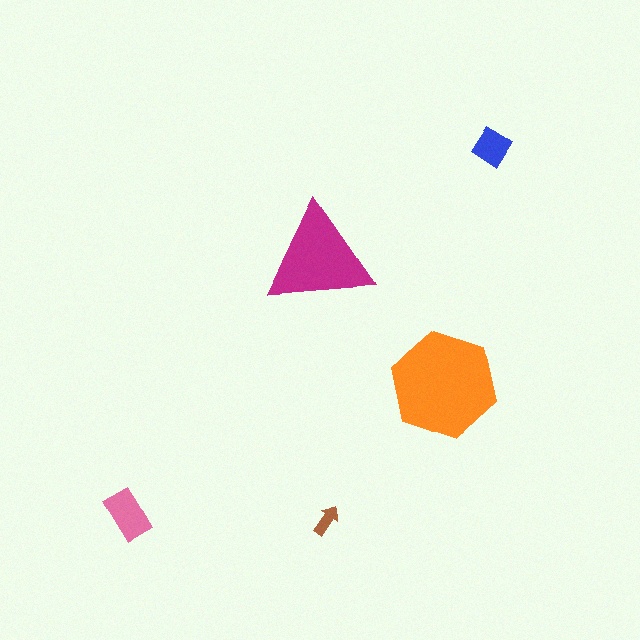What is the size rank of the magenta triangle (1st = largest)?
2nd.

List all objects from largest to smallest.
The orange hexagon, the magenta triangle, the pink rectangle, the blue diamond, the brown arrow.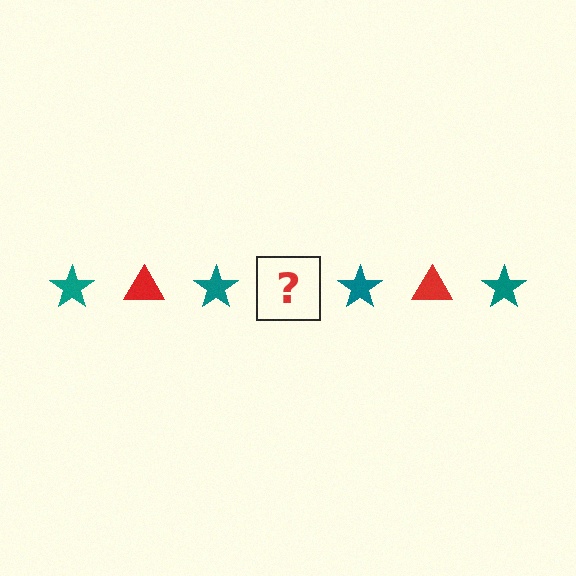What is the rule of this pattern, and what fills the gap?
The rule is that the pattern alternates between teal star and red triangle. The gap should be filled with a red triangle.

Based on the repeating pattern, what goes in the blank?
The blank should be a red triangle.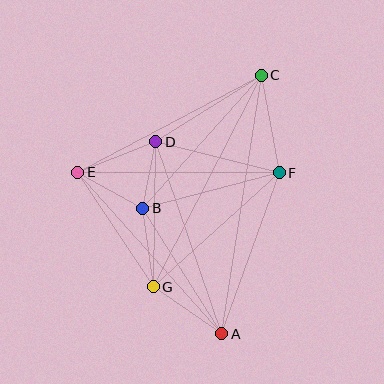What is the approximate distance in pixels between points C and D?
The distance between C and D is approximately 125 pixels.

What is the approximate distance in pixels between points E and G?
The distance between E and G is approximately 137 pixels.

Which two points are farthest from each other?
Points A and C are farthest from each other.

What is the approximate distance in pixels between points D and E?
The distance between D and E is approximately 84 pixels.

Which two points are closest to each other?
Points B and D are closest to each other.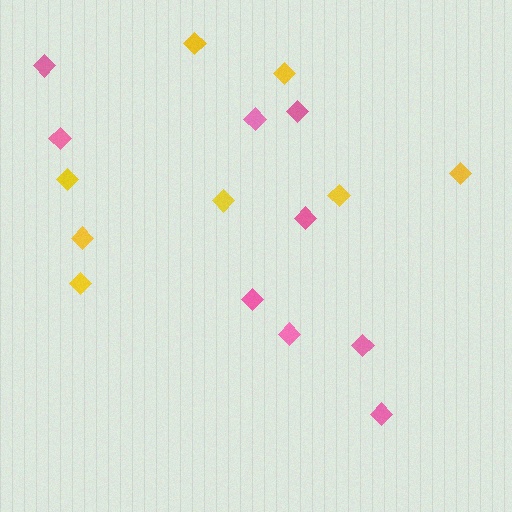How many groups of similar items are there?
There are 2 groups: one group of yellow diamonds (8) and one group of pink diamonds (9).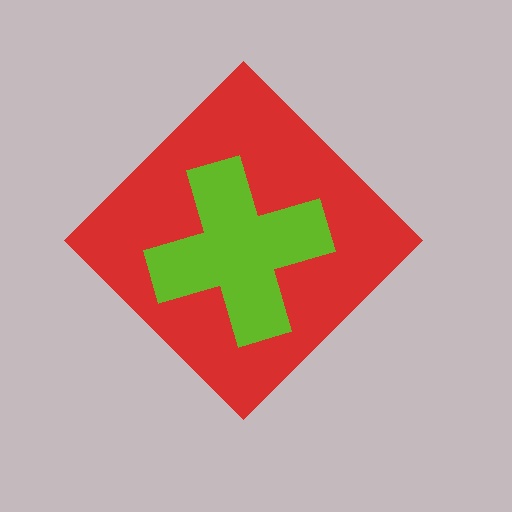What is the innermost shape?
The lime cross.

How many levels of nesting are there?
2.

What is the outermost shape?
The red diamond.